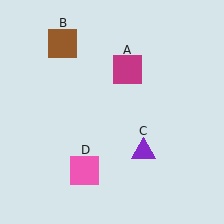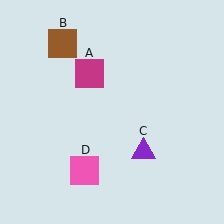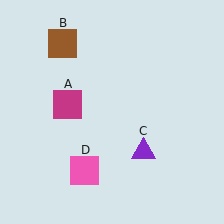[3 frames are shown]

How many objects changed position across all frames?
1 object changed position: magenta square (object A).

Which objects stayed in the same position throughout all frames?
Brown square (object B) and purple triangle (object C) and pink square (object D) remained stationary.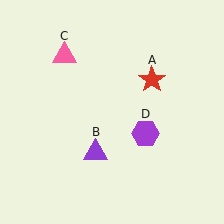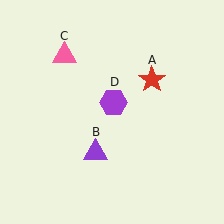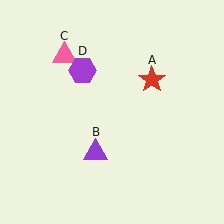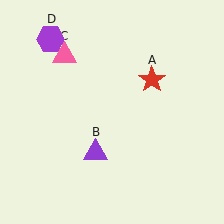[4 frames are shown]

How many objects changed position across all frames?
1 object changed position: purple hexagon (object D).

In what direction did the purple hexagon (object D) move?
The purple hexagon (object D) moved up and to the left.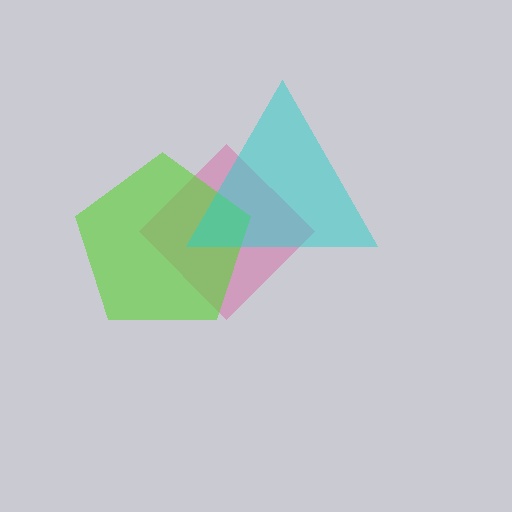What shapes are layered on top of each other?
The layered shapes are: a pink diamond, a lime pentagon, a cyan triangle.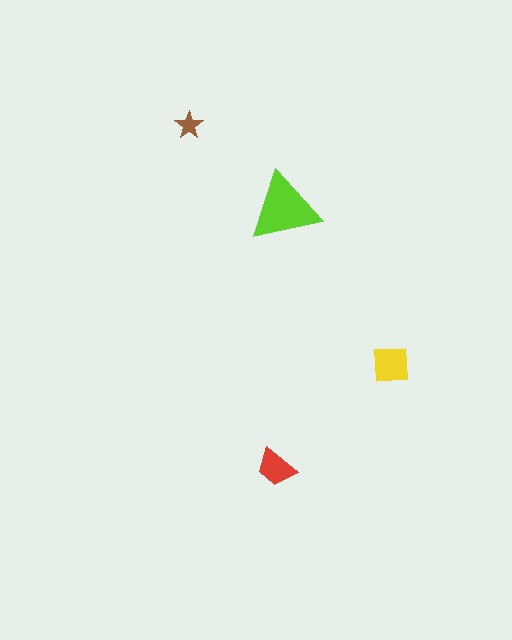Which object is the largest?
The lime triangle.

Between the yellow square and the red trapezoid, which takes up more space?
The yellow square.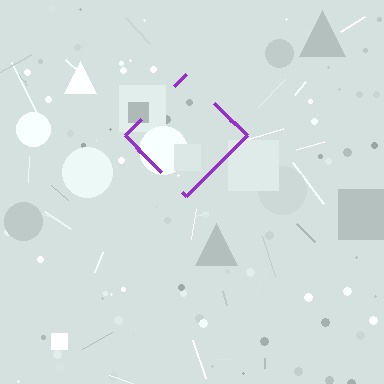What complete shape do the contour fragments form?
The contour fragments form a diamond.